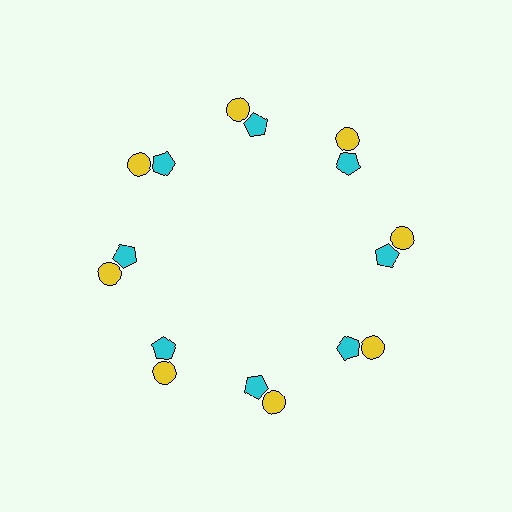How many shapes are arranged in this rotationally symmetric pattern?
There are 16 shapes, arranged in 8 groups of 2.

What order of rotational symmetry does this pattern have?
This pattern has 8-fold rotational symmetry.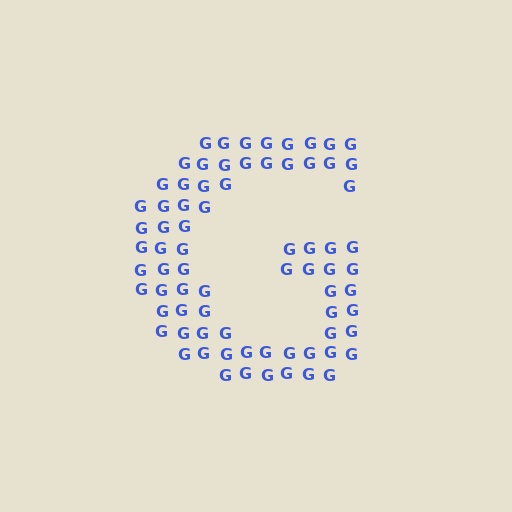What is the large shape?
The large shape is the letter G.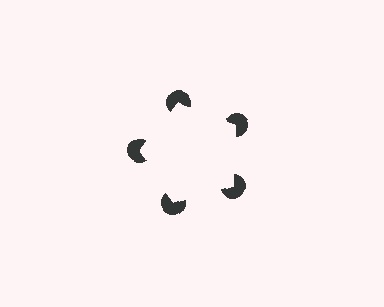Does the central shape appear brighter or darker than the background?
It typically appears slightly brighter than the background, even though no actual brightness change is drawn.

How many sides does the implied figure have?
5 sides.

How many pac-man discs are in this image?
There are 5 — one at each vertex of the illusory pentagon.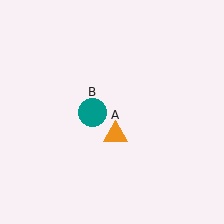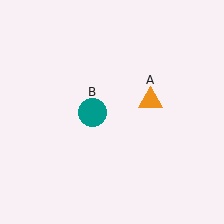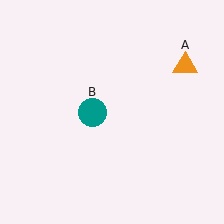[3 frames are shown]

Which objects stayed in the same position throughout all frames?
Teal circle (object B) remained stationary.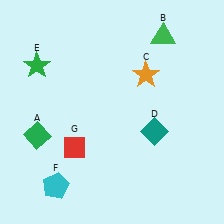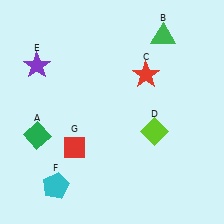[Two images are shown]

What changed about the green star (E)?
In Image 1, E is green. In Image 2, it changed to purple.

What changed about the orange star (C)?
In Image 1, C is orange. In Image 2, it changed to red.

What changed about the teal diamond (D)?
In Image 1, D is teal. In Image 2, it changed to lime.